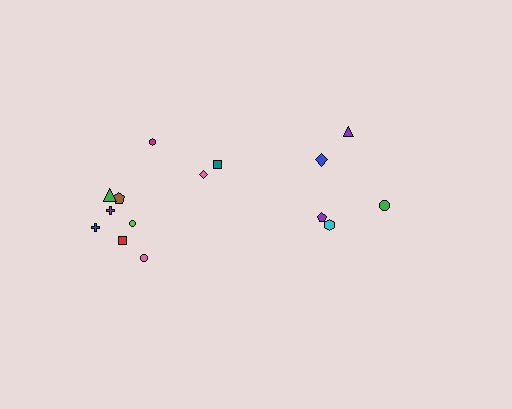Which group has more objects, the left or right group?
The left group.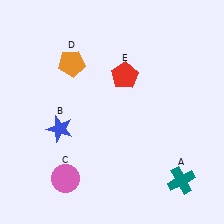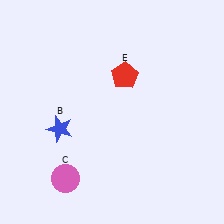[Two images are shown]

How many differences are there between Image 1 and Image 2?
There are 2 differences between the two images.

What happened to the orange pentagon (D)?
The orange pentagon (D) was removed in Image 2. It was in the top-left area of Image 1.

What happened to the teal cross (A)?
The teal cross (A) was removed in Image 2. It was in the bottom-right area of Image 1.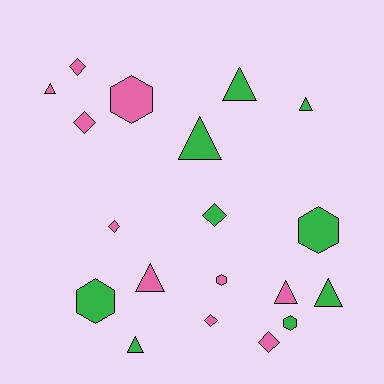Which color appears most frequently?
Pink, with 10 objects.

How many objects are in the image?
There are 19 objects.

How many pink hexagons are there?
There are 2 pink hexagons.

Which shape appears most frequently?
Triangle, with 8 objects.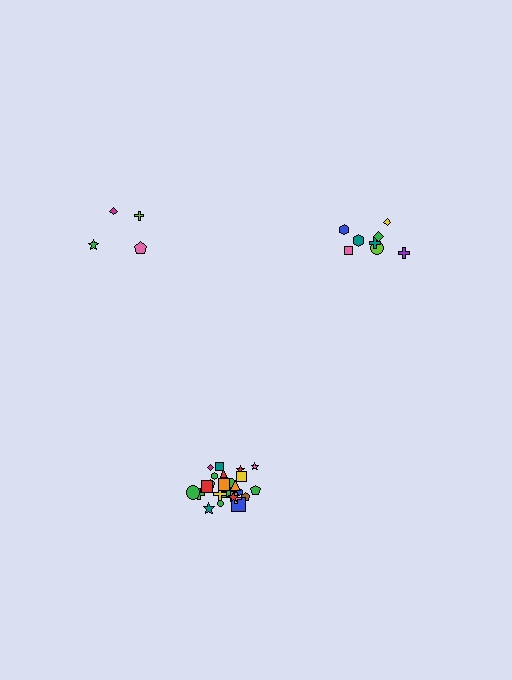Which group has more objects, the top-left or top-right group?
The top-right group.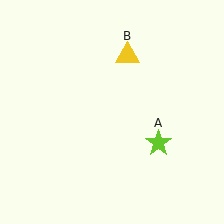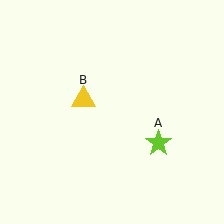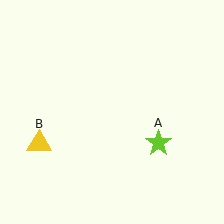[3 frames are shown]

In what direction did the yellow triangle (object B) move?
The yellow triangle (object B) moved down and to the left.